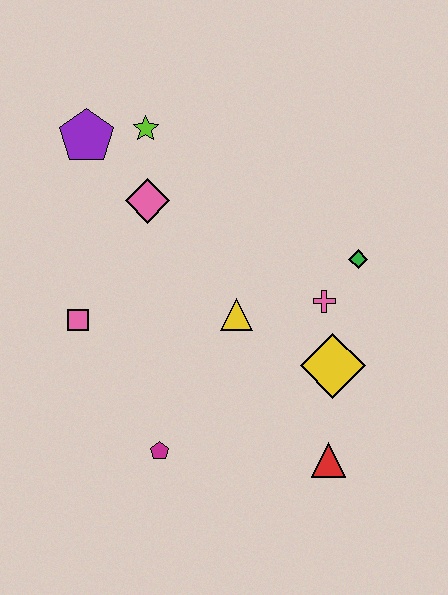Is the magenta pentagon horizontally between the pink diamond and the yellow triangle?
Yes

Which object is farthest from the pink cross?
The purple pentagon is farthest from the pink cross.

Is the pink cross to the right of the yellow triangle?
Yes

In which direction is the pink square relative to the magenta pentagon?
The pink square is above the magenta pentagon.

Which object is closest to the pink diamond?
The lime star is closest to the pink diamond.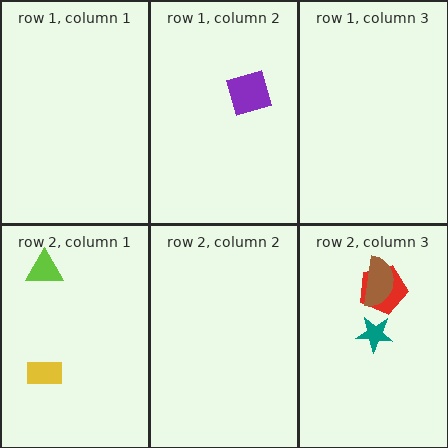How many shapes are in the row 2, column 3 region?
3.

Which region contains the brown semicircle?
The row 2, column 3 region.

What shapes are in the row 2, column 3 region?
The red pentagon, the teal star, the brown semicircle.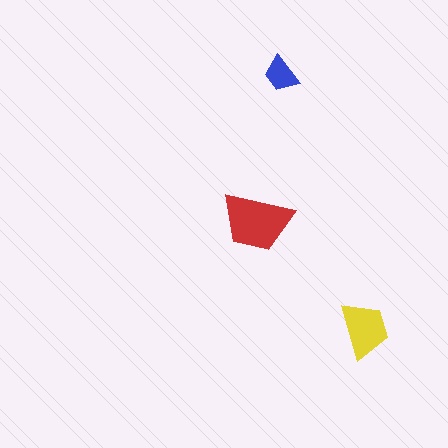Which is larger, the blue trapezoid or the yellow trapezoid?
The yellow one.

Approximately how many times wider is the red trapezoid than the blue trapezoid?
About 2 times wider.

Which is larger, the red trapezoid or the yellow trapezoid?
The red one.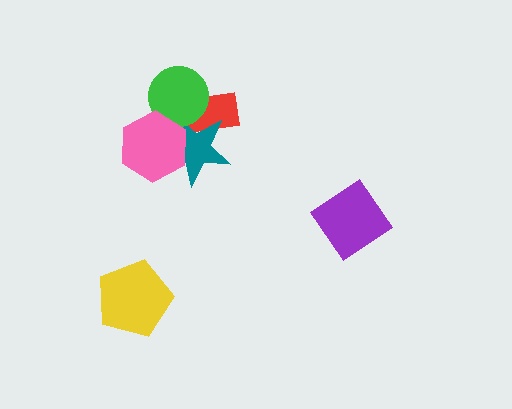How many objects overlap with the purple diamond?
0 objects overlap with the purple diamond.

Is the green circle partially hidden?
Yes, it is partially covered by another shape.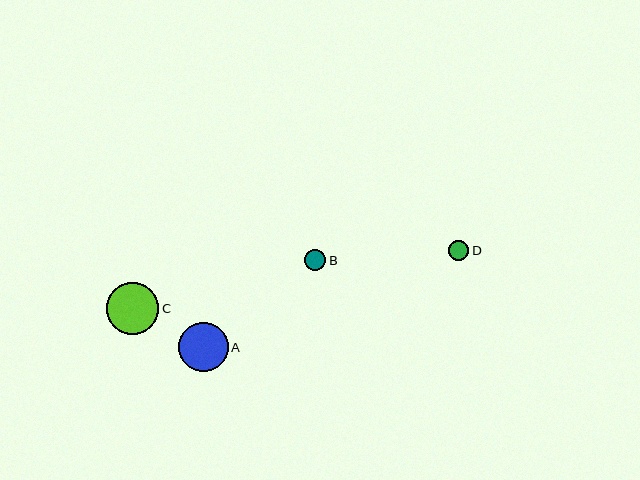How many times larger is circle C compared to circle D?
Circle C is approximately 2.6 times the size of circle D.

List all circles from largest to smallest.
From largest to smallest: C, A, B, D.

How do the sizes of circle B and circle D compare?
Circle B and circle D are approximately the same size.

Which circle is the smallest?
Circle D is the smallest with a size of approximately 20 pixels.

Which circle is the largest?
Circle C is the largest with a size of approximately 52 pixels.